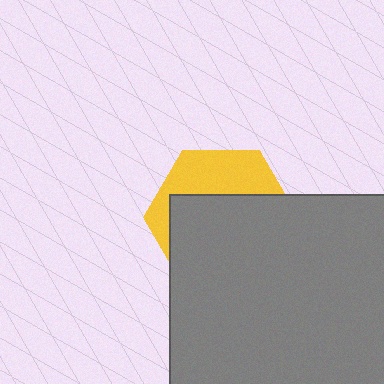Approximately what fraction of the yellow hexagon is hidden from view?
Roughly 65% of the yellow hexagon is hidden behind the gray square.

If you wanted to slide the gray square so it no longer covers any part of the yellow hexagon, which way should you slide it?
Slide it down — that is the most direct way to separate the two shapes.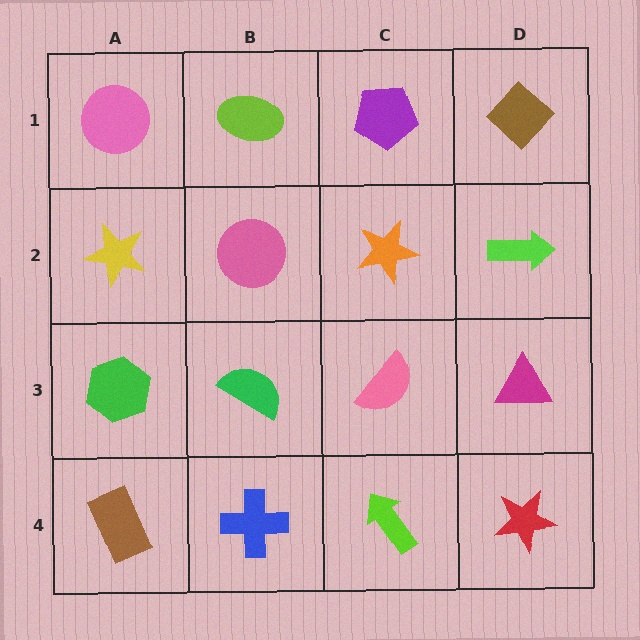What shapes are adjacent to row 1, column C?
An orange star (row 2, column C), a lime ellipse (row 1, column B), a brown diamond (row 1, column D).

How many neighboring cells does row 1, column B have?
3.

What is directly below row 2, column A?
A green hexagon.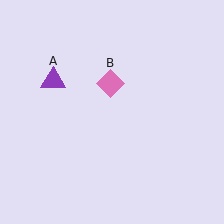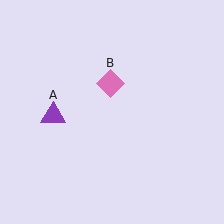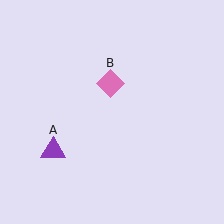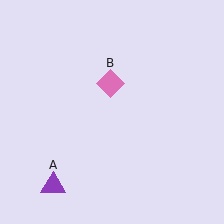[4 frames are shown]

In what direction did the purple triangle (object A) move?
The purple triangle (object A) moved down.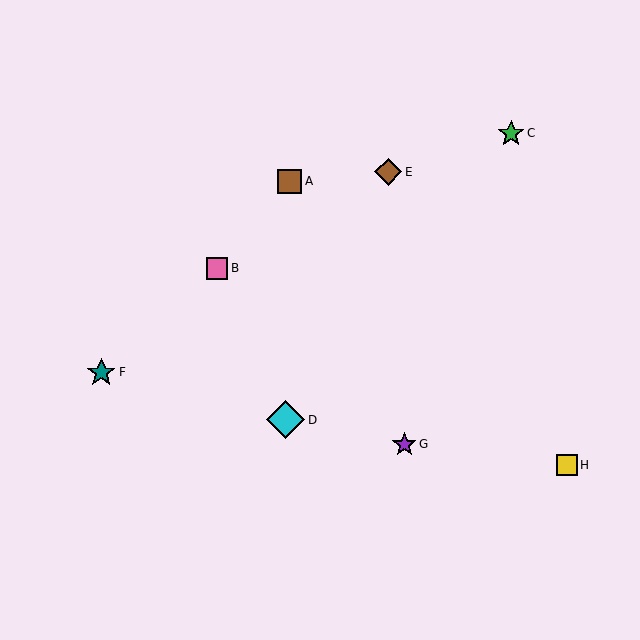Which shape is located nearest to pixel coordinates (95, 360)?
The teal star (labeled F) at (101, 372) is nearest to that location.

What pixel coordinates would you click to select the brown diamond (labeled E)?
Click at (388, 172) to select the brown diamond E.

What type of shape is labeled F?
Shape F is a teal star.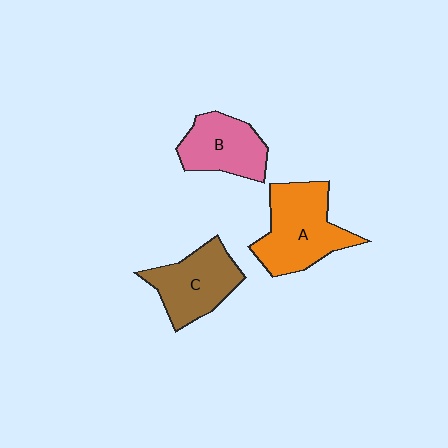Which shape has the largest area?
Shape A (orange).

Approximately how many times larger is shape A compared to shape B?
Approximately 1.4 times.